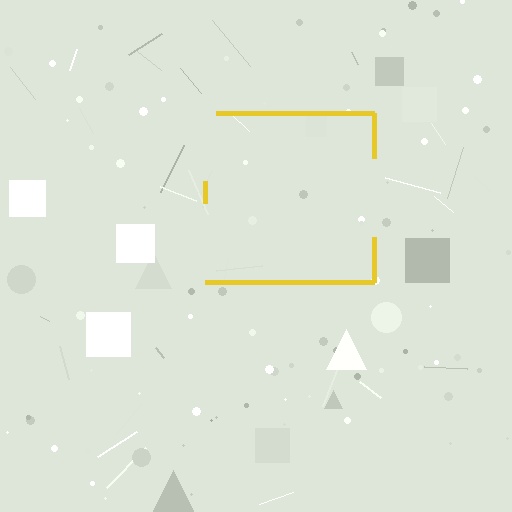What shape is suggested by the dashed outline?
The dashed outline suggests a square.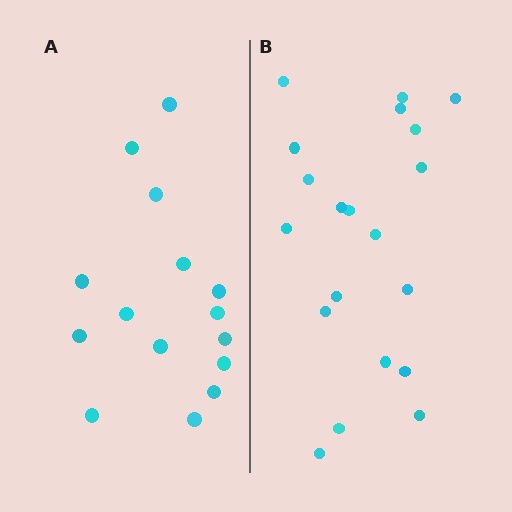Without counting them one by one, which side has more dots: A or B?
Region B (the right region) has more dots.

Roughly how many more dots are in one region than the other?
Region B has about 5 more dots than region A.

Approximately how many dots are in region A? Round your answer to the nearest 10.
About 20 dots. (The exact count is 15, which rounds to 20.)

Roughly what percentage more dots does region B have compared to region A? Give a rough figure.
About 35% more.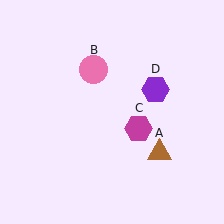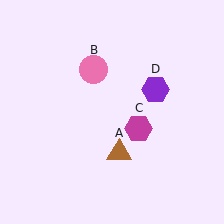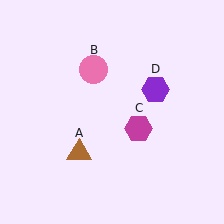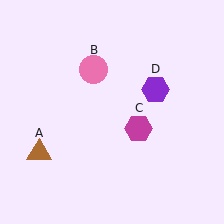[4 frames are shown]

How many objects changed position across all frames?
1 object changed position: brown triangle (object A).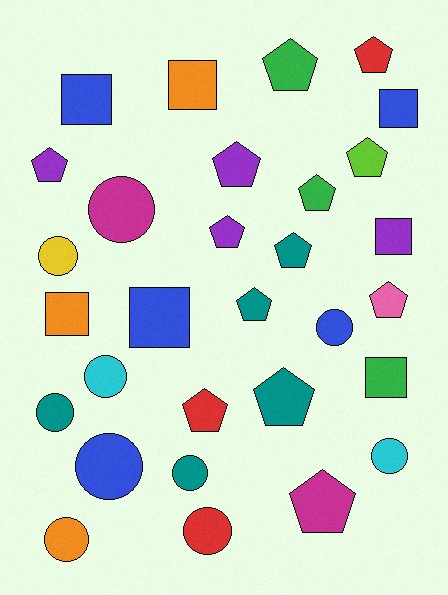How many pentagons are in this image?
There are 13 pentagons.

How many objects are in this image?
There are 30 objects.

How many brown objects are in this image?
There are no brown objects.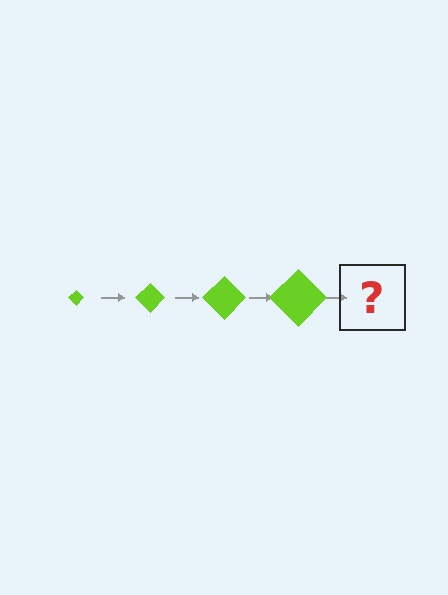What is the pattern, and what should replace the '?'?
The pattern is that the diamond gets progressively larger each step. The '?' should be a lime diamond, larger than the previous one.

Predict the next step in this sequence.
The next step is a lime diamond, larger than the previous one.